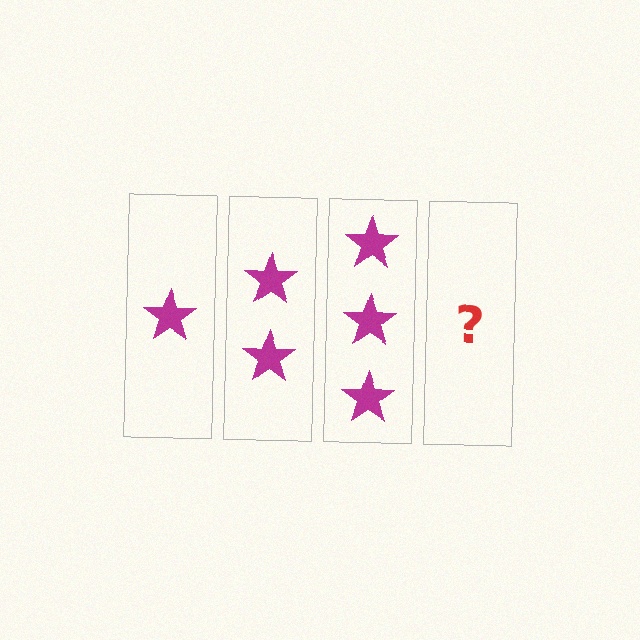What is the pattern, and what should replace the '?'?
The pattern is that each step adds one more star. The '?' should be 4 stars.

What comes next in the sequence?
The next element should be 4 stars.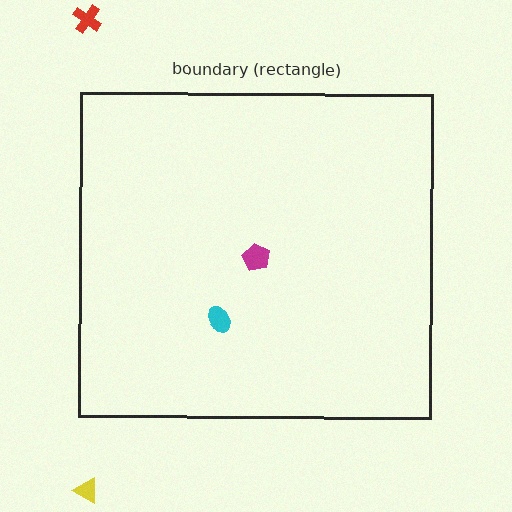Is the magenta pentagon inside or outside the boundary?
Inside.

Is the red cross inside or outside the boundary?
Outside.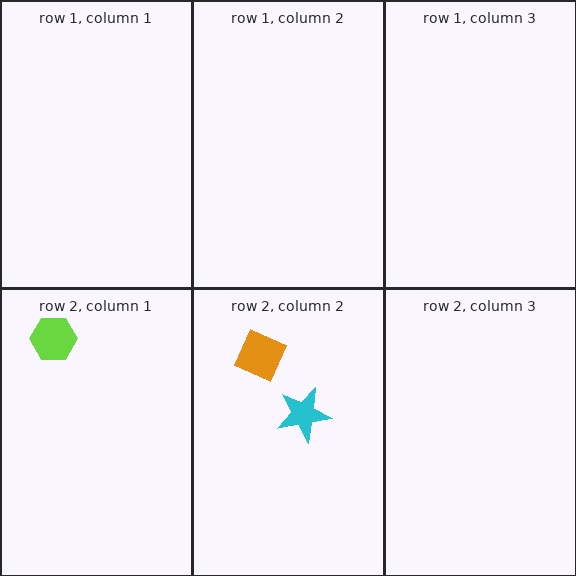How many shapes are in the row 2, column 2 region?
2.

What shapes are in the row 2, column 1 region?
The lime hexagon.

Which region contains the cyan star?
The row 2, column 2 region.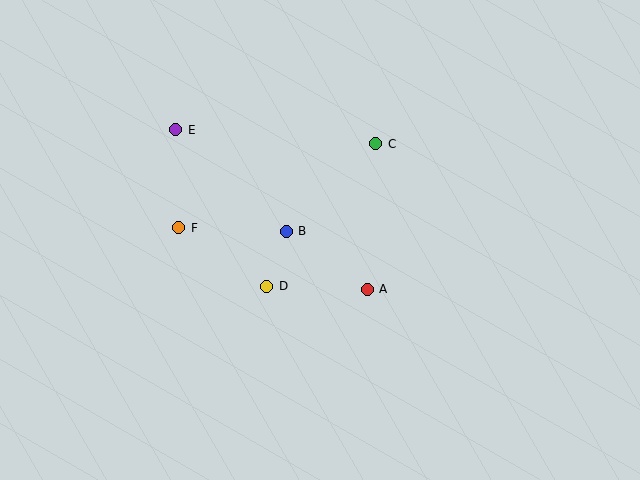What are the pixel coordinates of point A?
Point A is at (367, 289).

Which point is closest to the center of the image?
Point B at (286, 231) is closest to the center.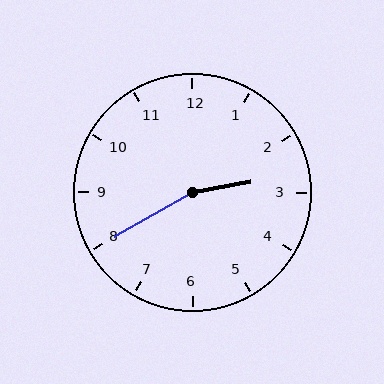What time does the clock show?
2:40.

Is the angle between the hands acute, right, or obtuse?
It is obtuse.